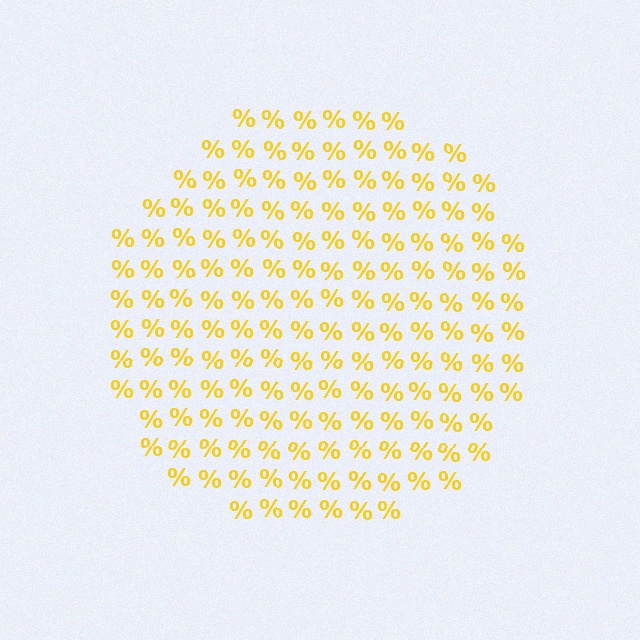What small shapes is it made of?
It is made of small percent signs.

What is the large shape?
The large shape is a circle.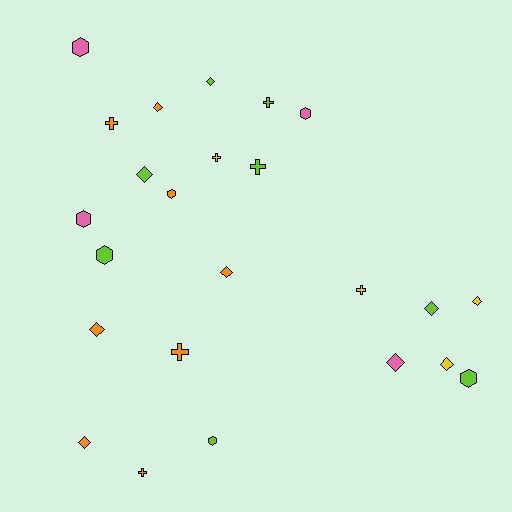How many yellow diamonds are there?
There are 2 yellow diamonds.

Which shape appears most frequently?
Diamond, with 10 objects.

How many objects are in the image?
There are 24 objects.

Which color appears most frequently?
Orange, with 8 objects.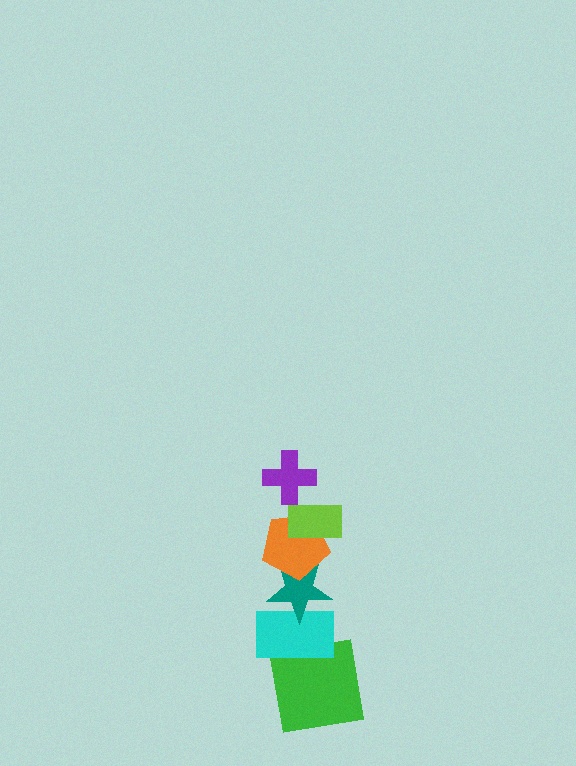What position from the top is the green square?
The green square is 6th from the top.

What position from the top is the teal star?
The teal star is 4th from the top.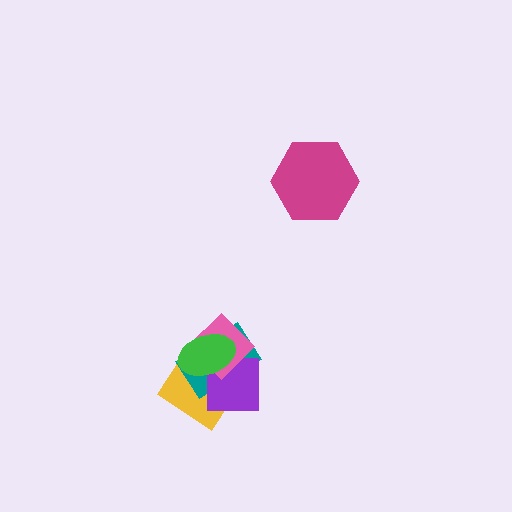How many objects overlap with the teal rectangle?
4 objects overlap with the teal rectangle.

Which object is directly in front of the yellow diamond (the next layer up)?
The teal rectangle is directly in front of the yellow diamond.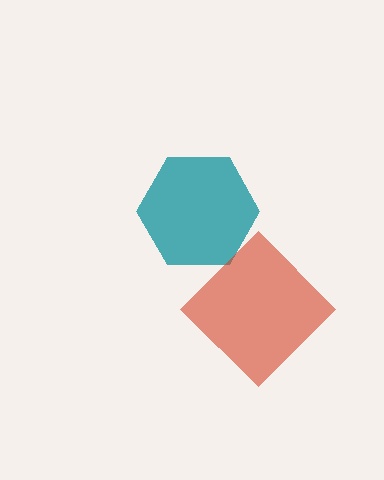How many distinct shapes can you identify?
There are 2 distinct shapes: a teal hexagon, a red diamond.